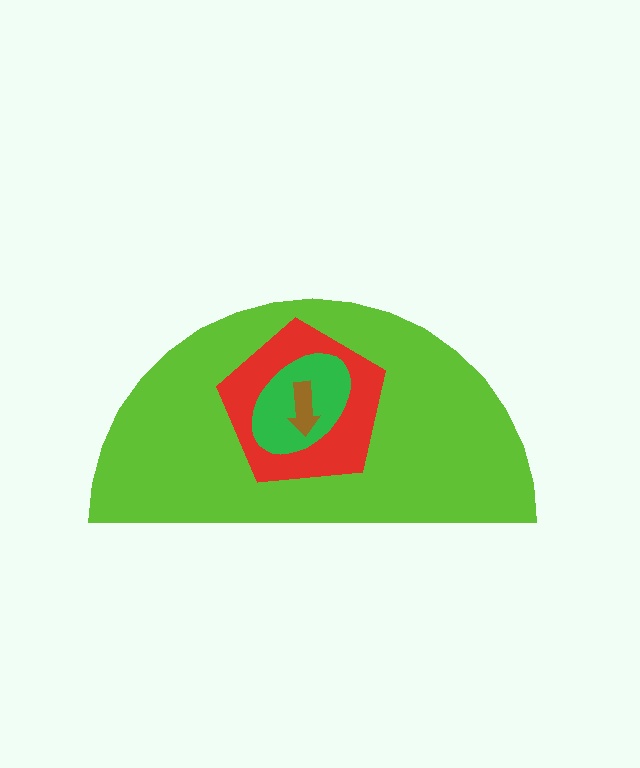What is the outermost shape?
The lime semicircle.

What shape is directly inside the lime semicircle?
The red pentagon.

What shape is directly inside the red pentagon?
The green ellipse.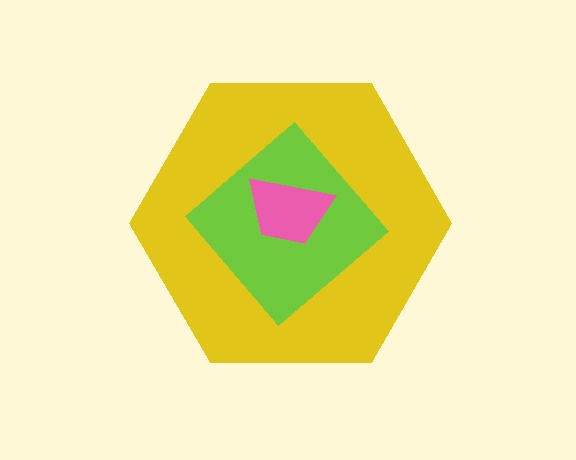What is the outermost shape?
The yellow hexagon.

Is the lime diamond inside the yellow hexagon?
Yes.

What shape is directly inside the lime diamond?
The pink trapezoid.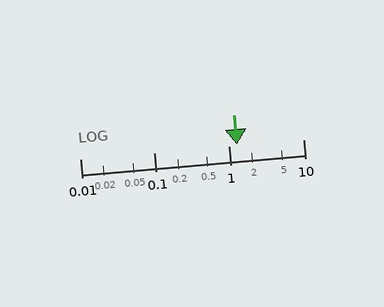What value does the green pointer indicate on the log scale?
The pointer indicates approximately 1.3.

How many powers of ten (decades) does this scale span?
The scale spans 3 decades, from 0.01 to 10.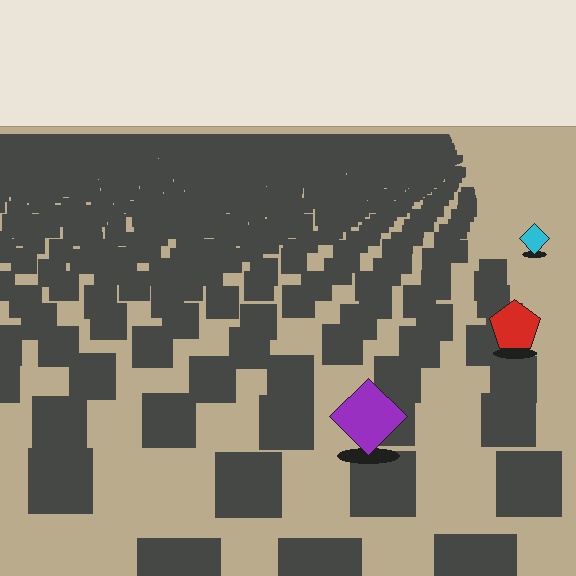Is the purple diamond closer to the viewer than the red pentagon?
Yes. The purple diamond is closer — you can tell from the texture gradient: the ground texture is coarser near it.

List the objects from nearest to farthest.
From nearest to farthest: the purple diamond, the red pentagon, the cyan diamond.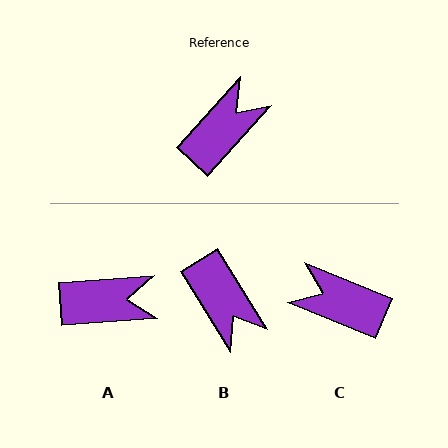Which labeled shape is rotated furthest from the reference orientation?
C, about 110 degrees away.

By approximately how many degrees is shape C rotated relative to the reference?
Approximately 110 degrees counter-clockwise.